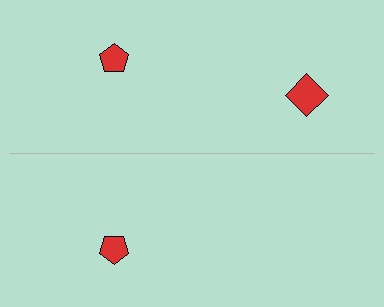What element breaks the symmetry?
A red diamond is missing from the bottom side.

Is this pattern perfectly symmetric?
No, the pattern is not perfectly symmetric. A red diamond is missing from the bottom side.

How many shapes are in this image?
There are 3 shapes in this image.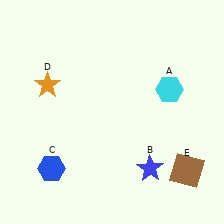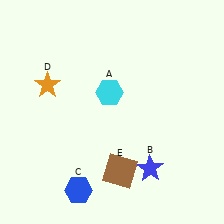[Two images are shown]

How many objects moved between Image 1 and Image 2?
3 objects moved between the two images.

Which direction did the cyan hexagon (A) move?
The cyan hexagon (A) moved left.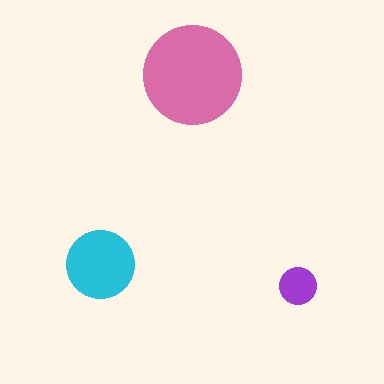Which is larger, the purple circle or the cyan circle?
The cyan one.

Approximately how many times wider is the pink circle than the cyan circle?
About 1.5 times wider.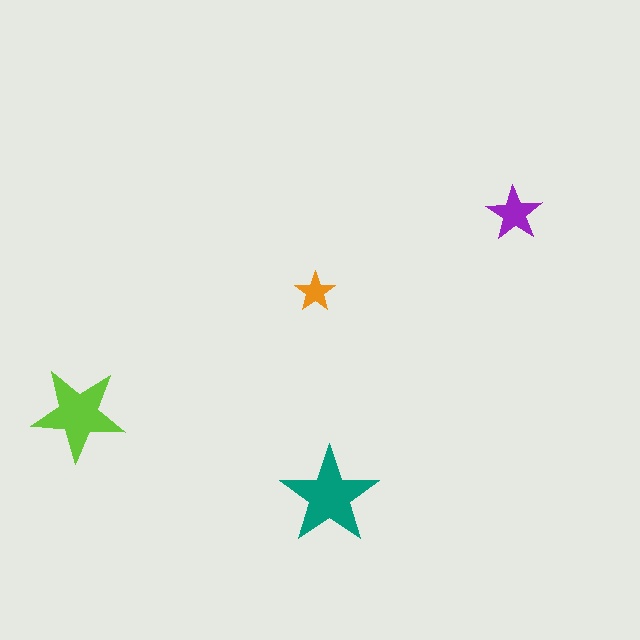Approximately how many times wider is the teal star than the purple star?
About 2 times wider.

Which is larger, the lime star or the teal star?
The teal one.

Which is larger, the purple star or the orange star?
The purple one.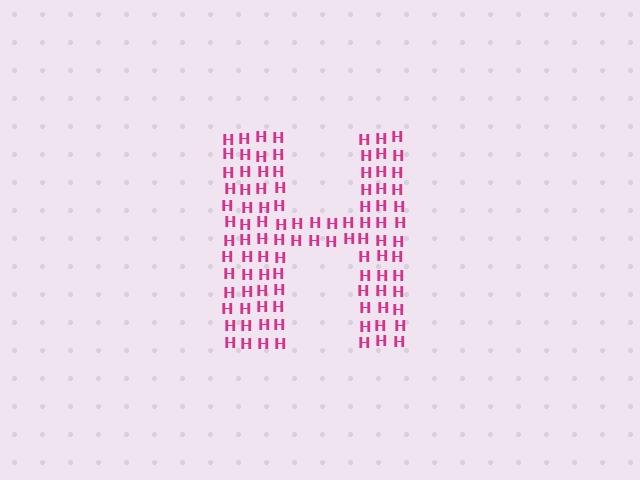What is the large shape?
The large shape is the letter H.